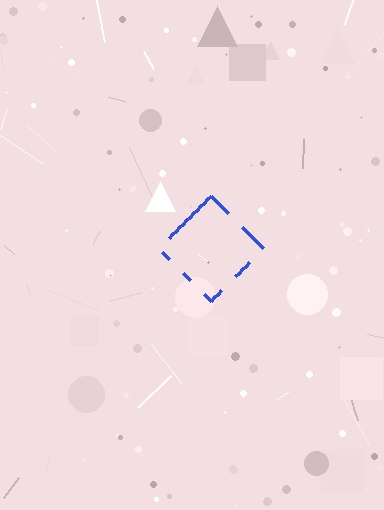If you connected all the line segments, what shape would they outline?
They would outline a diamond.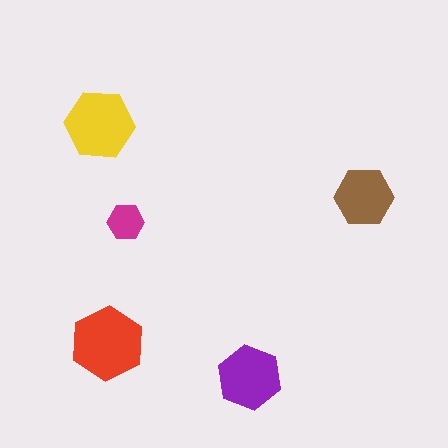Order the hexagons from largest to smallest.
the red one, the yellow one, the purple one, the brown one, the magenta one.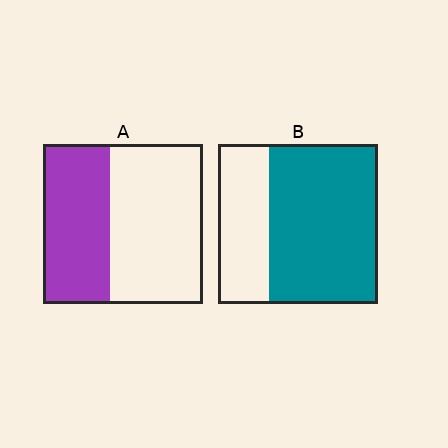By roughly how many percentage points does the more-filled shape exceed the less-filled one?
By roughly 25 percentage points (B over A).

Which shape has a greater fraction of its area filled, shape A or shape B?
Shape B.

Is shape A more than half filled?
No.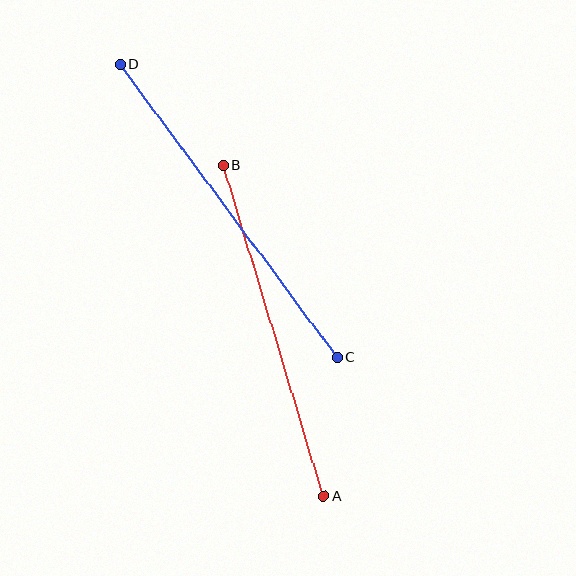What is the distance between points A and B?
The distance is approximately 346 pixels.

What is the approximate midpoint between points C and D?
The midpoint is at approximately (228, 211) pixels.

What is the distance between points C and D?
The distance is approximately 365 pixels.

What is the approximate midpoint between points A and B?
The midpoint is at approximately (273, 331) pixels.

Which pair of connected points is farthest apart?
Points C and D are farthest apart.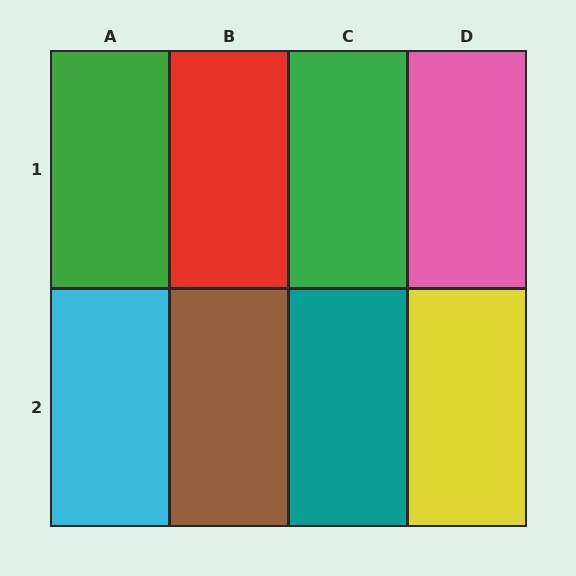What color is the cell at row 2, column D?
Yellow.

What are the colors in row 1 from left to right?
Green, red, green, pink.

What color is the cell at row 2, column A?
Cyan.